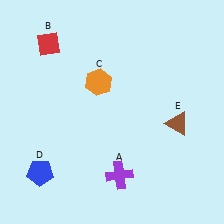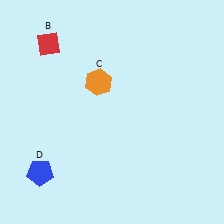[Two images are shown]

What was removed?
The brown triangle (E), the purple cross (A) were removed in Image 2.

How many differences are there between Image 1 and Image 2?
There are 2 differences between the two images.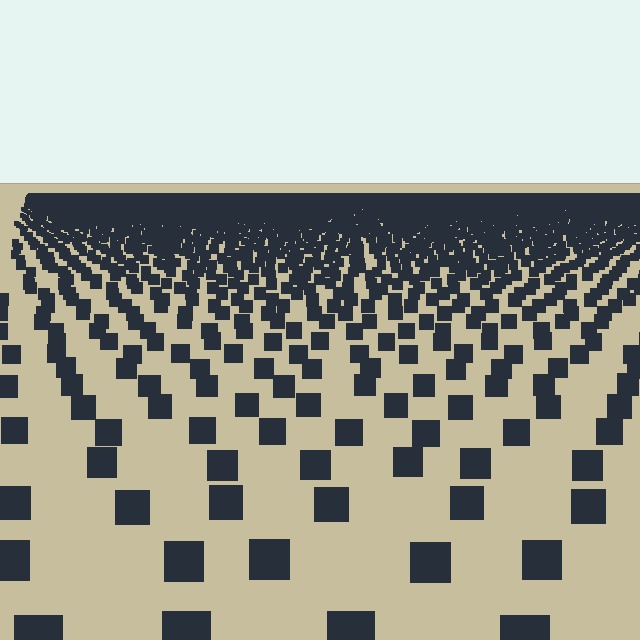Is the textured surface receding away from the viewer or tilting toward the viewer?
The surface is receding away from the viewer. Texture elements get smaller and denser toward the top.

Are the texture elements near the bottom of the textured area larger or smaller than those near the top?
Larger. Near the bottom, elements are closer to the viewer and appear at a bigger on-screen size.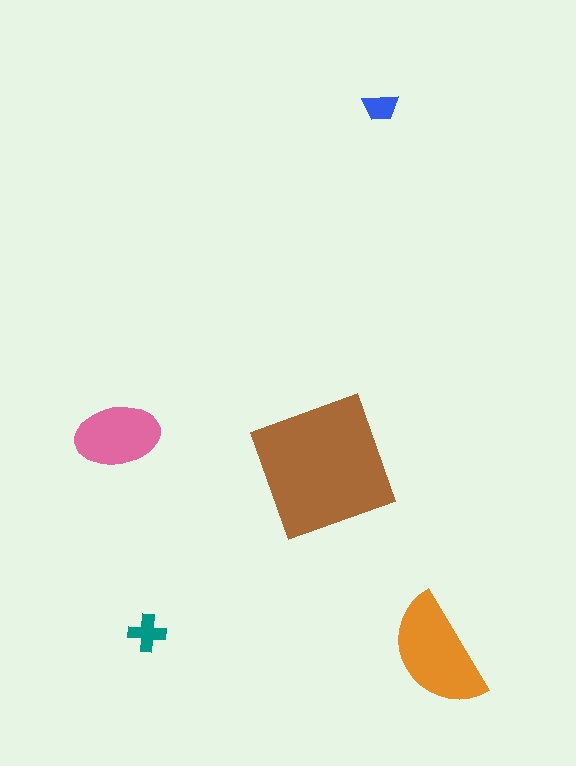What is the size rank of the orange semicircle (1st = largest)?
2nd.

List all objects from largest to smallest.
The brown square, the orange semicircle, the pink ellipse, the teal cross, the blue trapezoid.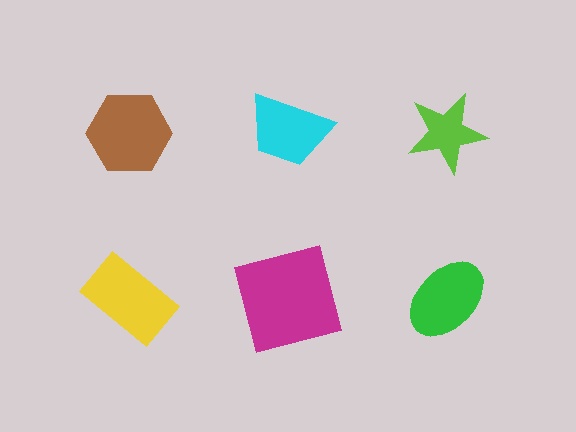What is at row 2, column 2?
A magenta square.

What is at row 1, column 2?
A cyan trapezoid.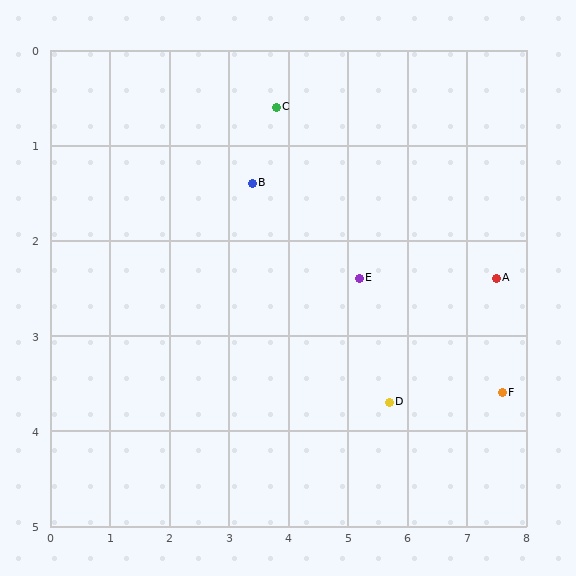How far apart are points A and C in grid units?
Points A and C are about 4.1 grid units apart.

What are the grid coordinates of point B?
Point B is at approximately (3.4, 1.4).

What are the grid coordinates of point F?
Point F is at approximately (7.6, 3.6).